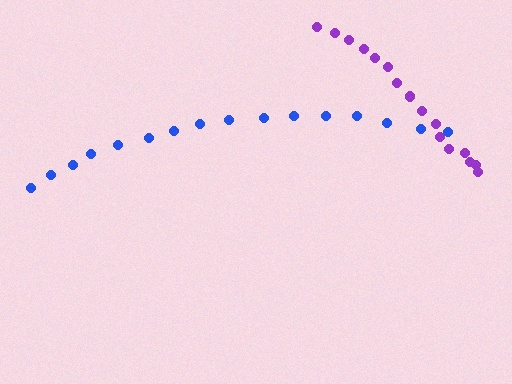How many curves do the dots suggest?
There are 2 distinct paths.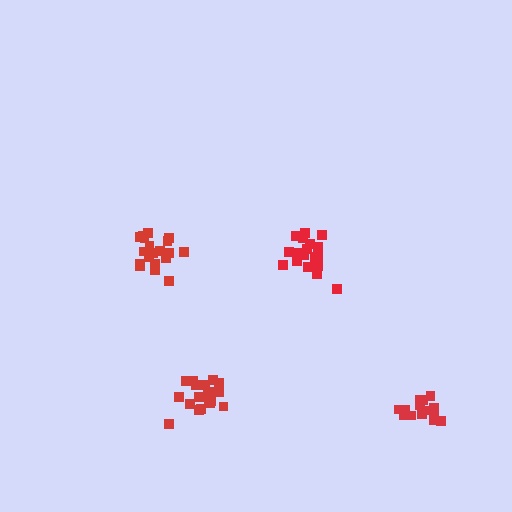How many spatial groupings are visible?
There are 4 spatial groupings.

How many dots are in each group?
Group 1: 19 dots, Group 2: 19 dots, Group 3: 14 dots, Group 4: 19 dots (71 total).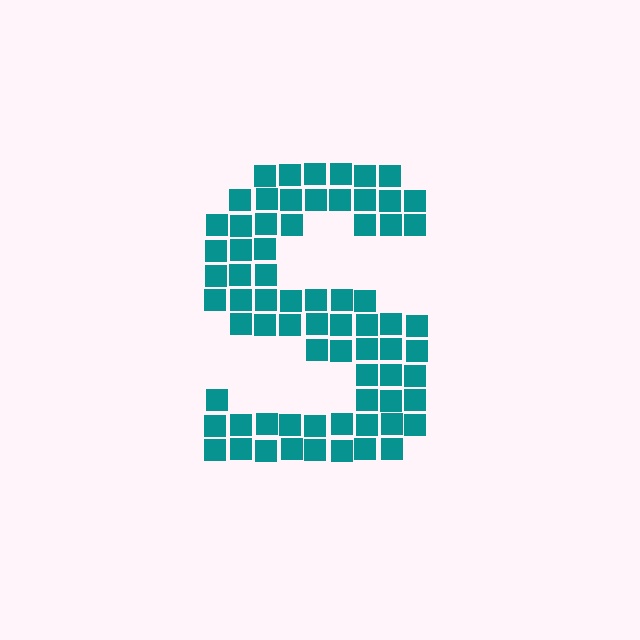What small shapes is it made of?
It is made of small squares.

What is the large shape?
The large shape is the letter S.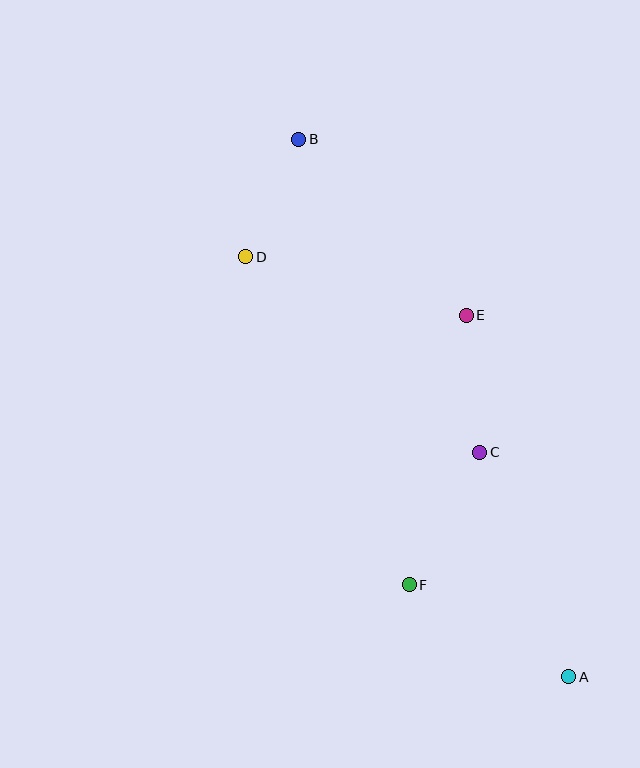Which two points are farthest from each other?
Points A and B are farthest from each other.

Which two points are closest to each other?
Points B and D are closest to each other.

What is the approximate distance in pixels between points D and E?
The distance between D and E is approximately 228 pixels.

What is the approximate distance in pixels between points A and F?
The distance between A and F is approximately 184 pixels.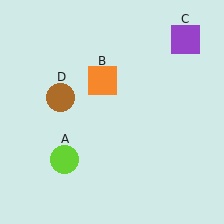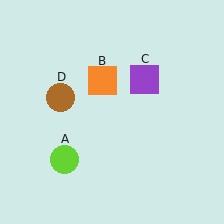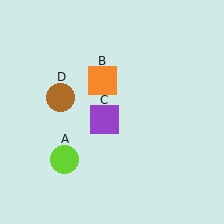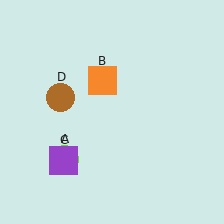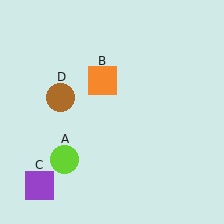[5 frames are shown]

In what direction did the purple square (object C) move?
The purple square (object C) moved down and to the left.